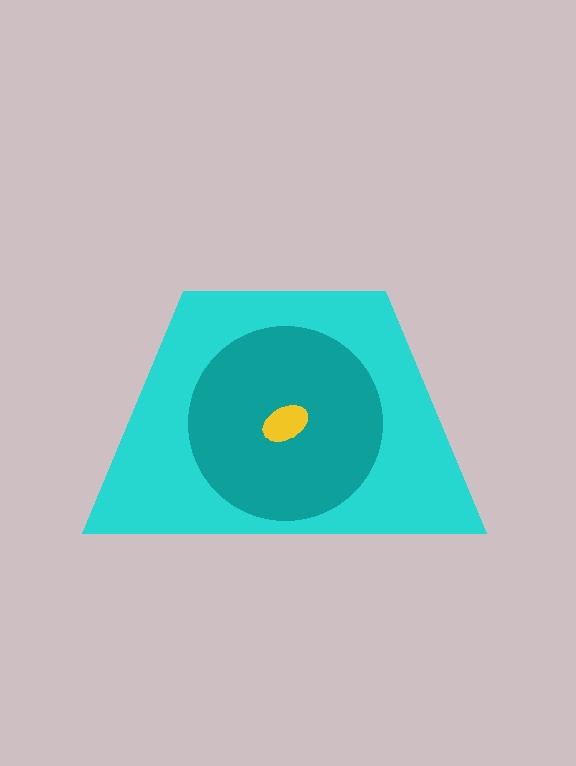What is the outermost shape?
The cyan trapezoid.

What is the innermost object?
The yellow ellipse.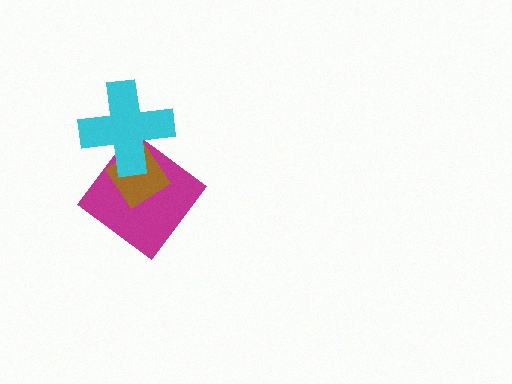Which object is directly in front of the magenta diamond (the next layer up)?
The brown diamond is directly in front of the magenta diamond.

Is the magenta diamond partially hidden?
Yes, it is partially covered by another shape.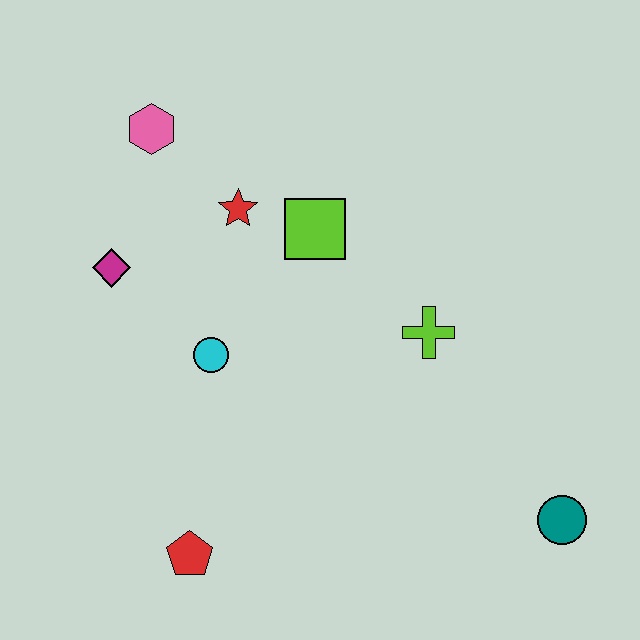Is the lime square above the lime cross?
Yes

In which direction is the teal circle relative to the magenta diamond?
The teal circle is to the right of the magenta diamond.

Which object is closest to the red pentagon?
The cyan circle is closest to the red pentagon.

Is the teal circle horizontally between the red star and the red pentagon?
No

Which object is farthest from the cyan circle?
The teal circle is farthest from the cyan circle.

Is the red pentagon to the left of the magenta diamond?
No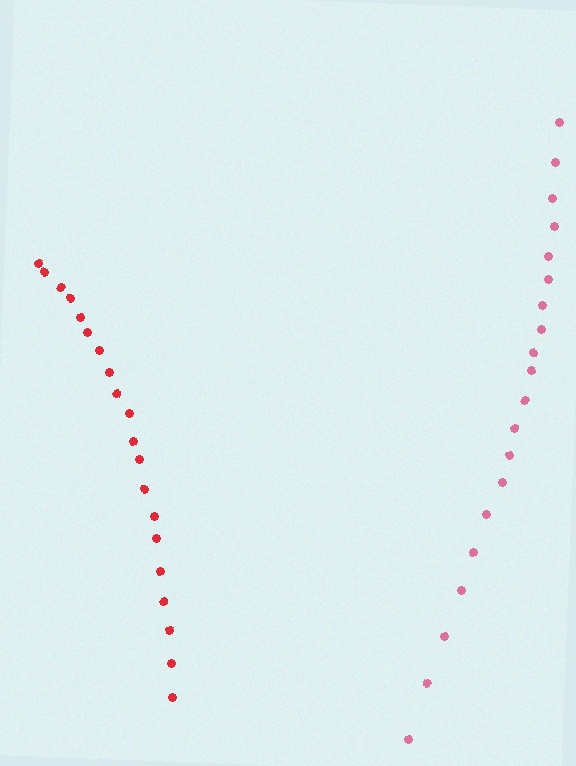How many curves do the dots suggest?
There are 2 distinct paths.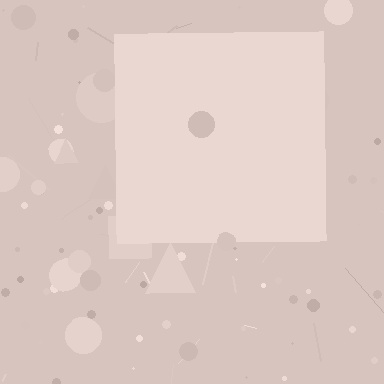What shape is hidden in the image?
A square is hidden in the image.